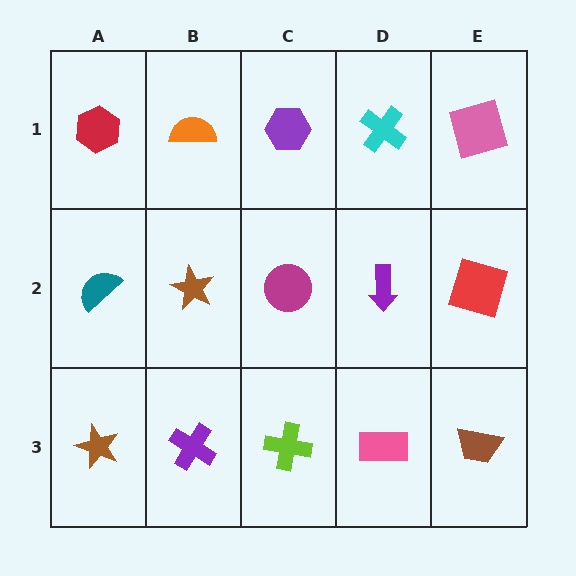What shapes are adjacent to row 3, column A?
A teal semicircle (row 2, column A), a purple cross (row 3, column B).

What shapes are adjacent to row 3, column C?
A magenta circle (row 2, column C), a purple cross (row 3, column B), a pink rectangle (row 3, column D).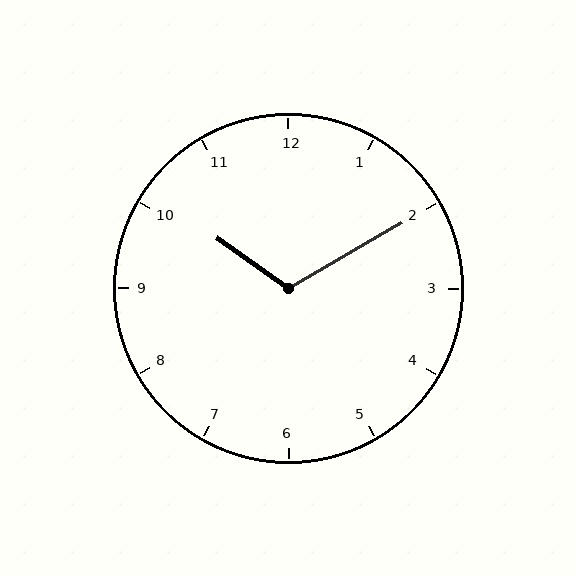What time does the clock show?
10:10.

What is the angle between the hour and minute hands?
Approximately 115 degrees.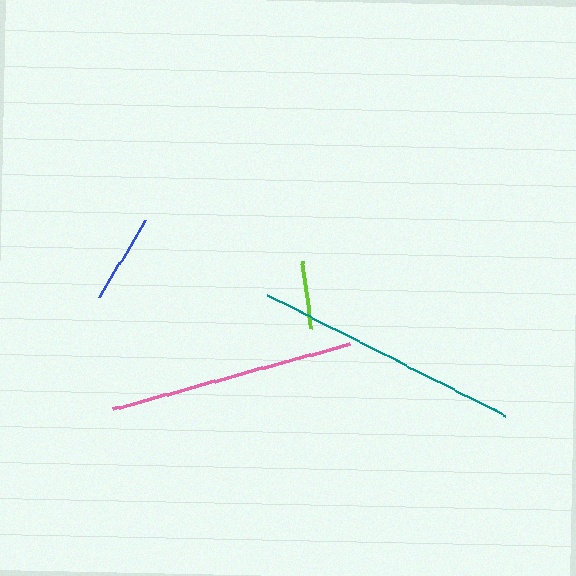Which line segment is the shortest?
The lime line is the shortest at approximately 68 pixels.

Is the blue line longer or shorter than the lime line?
The blue line is longer than the lime line.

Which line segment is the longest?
The teal line is the longest at approximately 268 pixels.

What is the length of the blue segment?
The blue segment is approximately 90 pixels long.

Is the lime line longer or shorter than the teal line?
The teal line is longer than the lime line.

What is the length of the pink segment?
The pink segment is approximately 245 pixels long.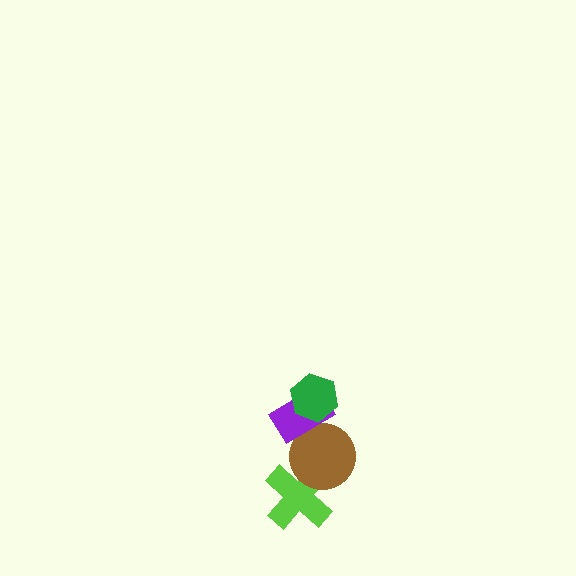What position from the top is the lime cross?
The lime cross is 4th from the top.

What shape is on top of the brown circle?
The purple rectangle is on top of the brown circle.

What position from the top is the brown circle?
The brown circle is 3rd from the top.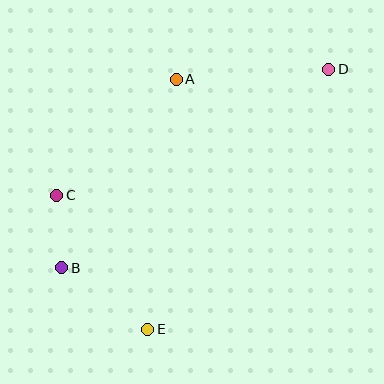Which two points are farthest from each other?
Points B and D are farthest from each other.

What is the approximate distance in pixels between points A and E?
The distance between A and E is approximately 252 pixels.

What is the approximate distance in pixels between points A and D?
The distance between A and D is approximately 153 pixels.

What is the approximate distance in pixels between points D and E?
The distance between D and E is approximately 317 pixels.